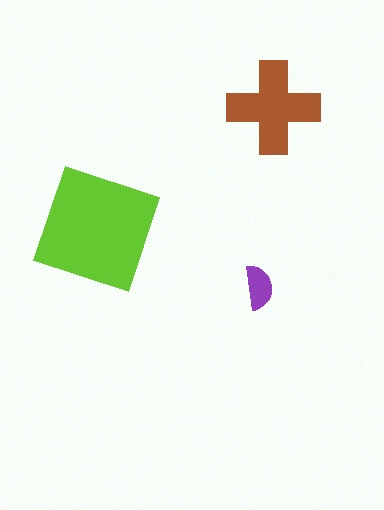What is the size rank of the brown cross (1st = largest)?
2nd.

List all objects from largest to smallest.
The lime square, the brown cross, the purple semicircle.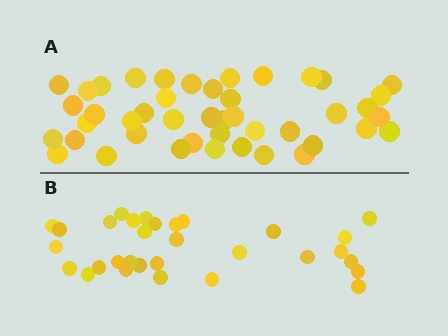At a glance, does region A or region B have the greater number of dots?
Region A (the top region) has more dots.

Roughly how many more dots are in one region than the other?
Region A has approximately 15 more dots than region B.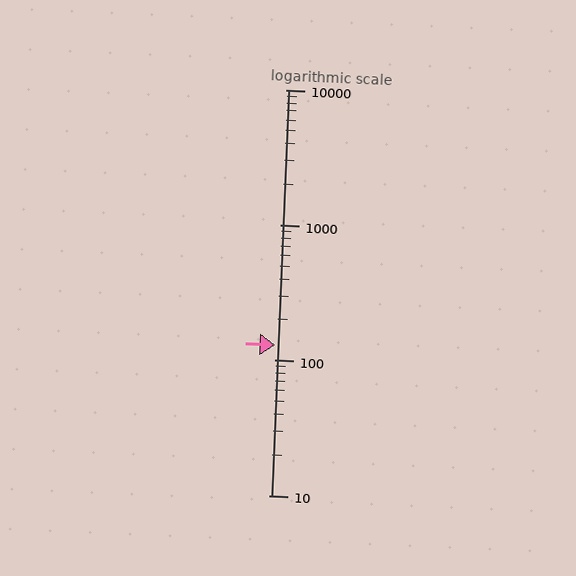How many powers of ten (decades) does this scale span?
The scale spans 3 decades, from 10 to 10000.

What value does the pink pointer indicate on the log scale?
The pointer indicates approximately 130.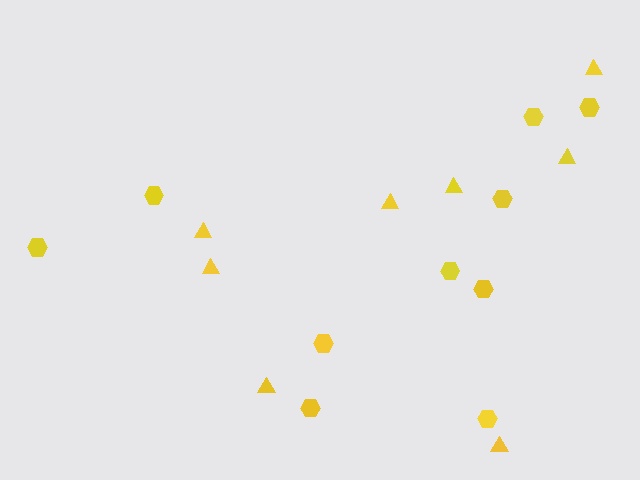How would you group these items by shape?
There are 2 groups: one group of triangles (8) and one group of hexagons (10).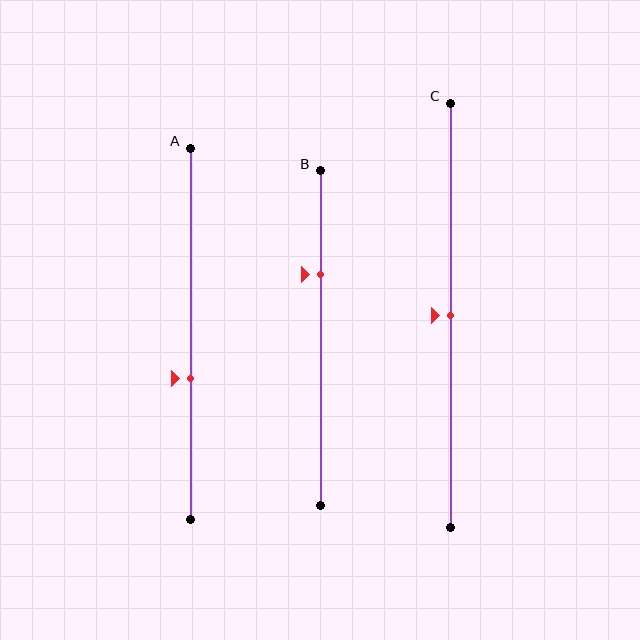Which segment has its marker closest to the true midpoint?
Segment C has its marker closest to the true midpoint.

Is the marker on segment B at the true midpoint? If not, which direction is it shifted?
No, the marker on segment B is shifted upward by about 19% of the segment length.